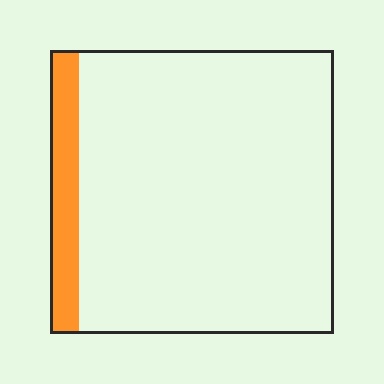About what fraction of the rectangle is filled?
About one tenth (1/10).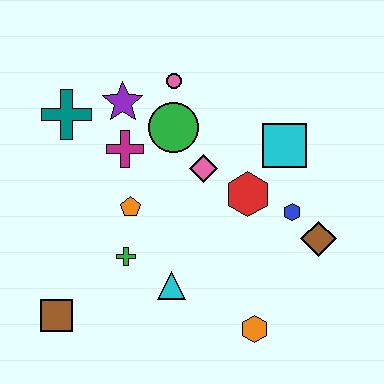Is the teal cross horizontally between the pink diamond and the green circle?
No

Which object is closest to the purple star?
The magenta cross is closest to the purple star.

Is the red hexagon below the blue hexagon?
No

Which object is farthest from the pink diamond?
The brown square is farthest from the pink diamond.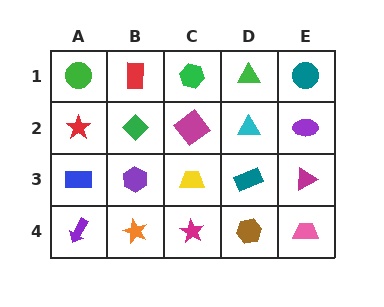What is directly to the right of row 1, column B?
A green hexagon.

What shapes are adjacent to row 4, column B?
A purple hexagon (row 3, column B), a purple arrow (row 4, column A), a magenta star (row 4, column C).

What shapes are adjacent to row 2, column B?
A red rectangle (row 1, column B), a purple hexagon (row 3, column B), a red star (row 2, column A), a magenta diamond (row 2, column C).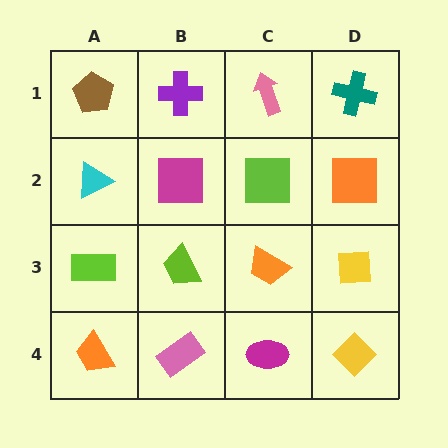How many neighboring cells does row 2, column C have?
4.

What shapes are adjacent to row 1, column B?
A magenta square (row 2, column B), a brown pentagon (row 1, column A), a pink arrow (row 1, column C).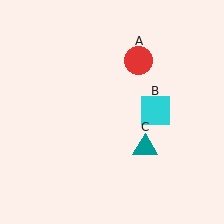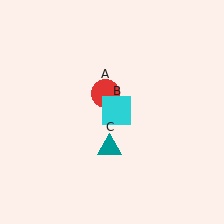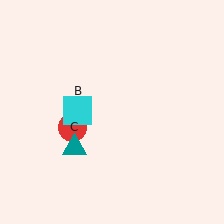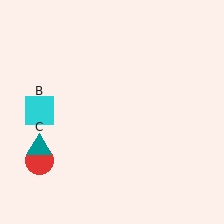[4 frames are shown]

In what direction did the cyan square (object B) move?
The cyan square (object B) moved left.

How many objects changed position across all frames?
3 objects changed position: red circle (object A), cyan square (object B), teal triangle (object C).